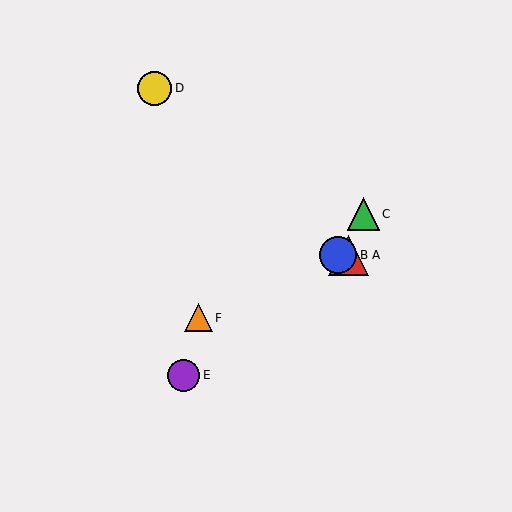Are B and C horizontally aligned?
No, B is at y≈255 and C is at y≈214.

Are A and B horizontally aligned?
Yes, both are at y≈255.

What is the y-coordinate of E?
Object E is at y≈375.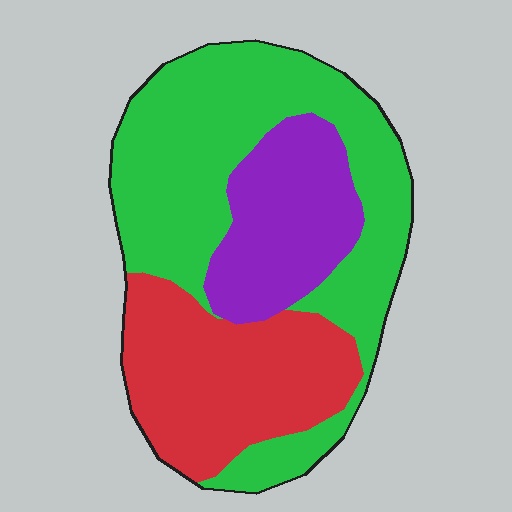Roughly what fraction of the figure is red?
Red takes up about one third (1/3) of the figure.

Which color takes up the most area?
Green, at roughly 50%.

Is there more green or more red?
Green.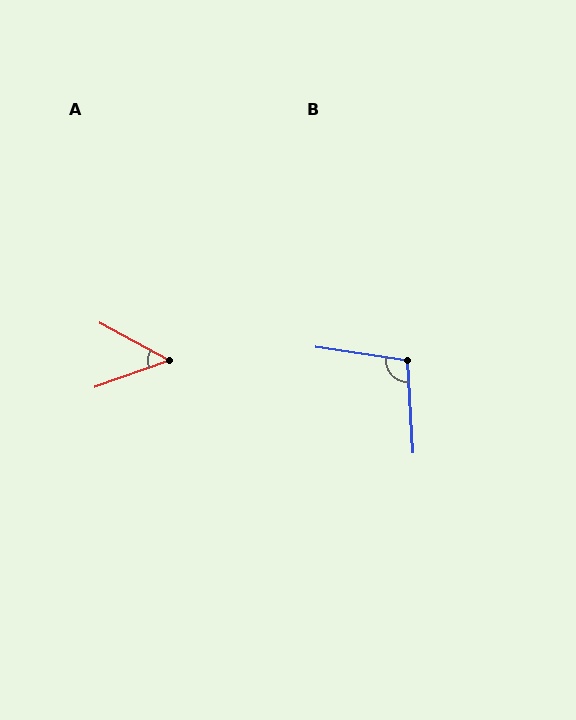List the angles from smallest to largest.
A (48°), B (101°).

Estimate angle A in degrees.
Approximately 48 degrees.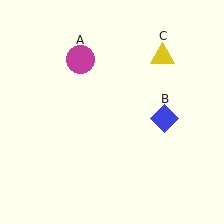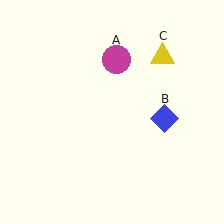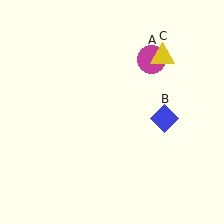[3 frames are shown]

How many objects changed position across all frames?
1 object changed position: magenta circle (object A).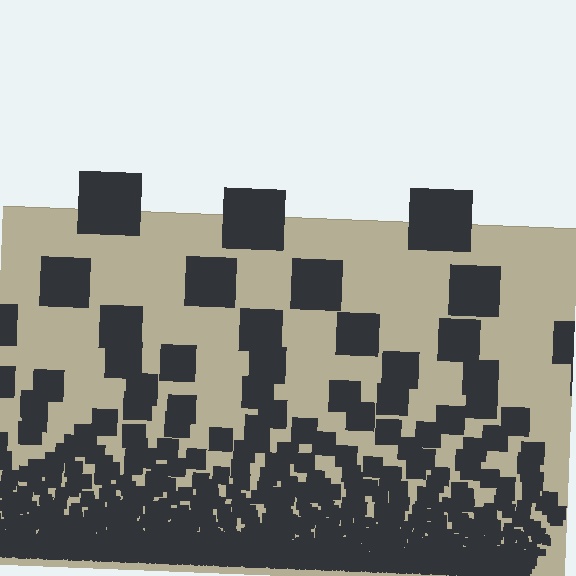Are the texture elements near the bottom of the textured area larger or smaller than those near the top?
Smaller. The gradient is inverted — elements near the bottom are smaller and denser.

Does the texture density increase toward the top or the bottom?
Density increases toward the bottom.